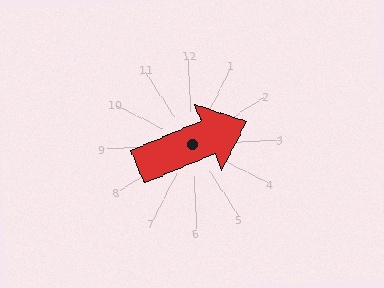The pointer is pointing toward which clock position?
Roughly 2 o'clock.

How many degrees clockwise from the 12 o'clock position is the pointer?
Approximately 70 degrees.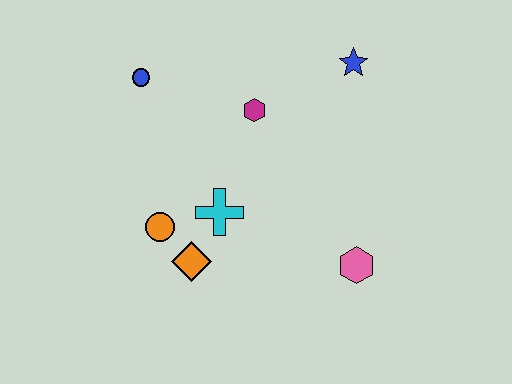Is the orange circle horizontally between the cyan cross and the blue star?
No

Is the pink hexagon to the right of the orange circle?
Yes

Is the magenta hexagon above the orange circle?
Yes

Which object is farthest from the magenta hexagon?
The pink hexagon is farthest from the magenta hexagon.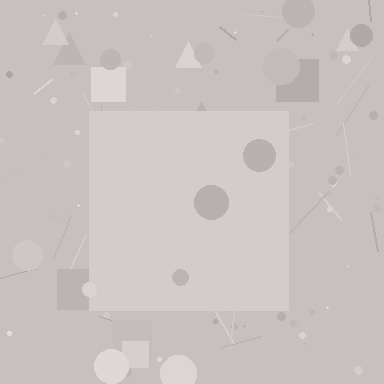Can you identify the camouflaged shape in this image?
The camouflaged shape is a square.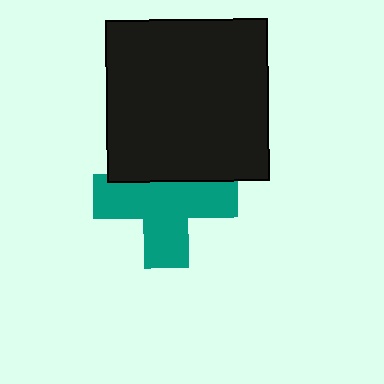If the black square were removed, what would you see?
You would see the complete teal cross.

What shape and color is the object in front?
The object in front is a black square.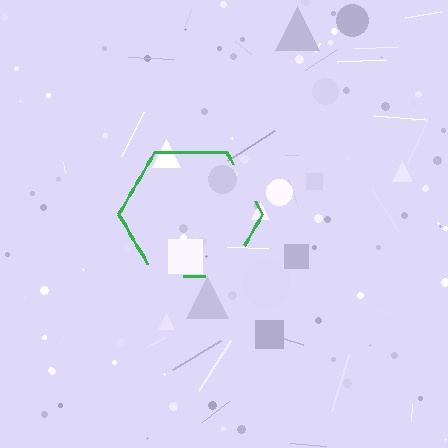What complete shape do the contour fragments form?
The contour fragments form a hexagon.